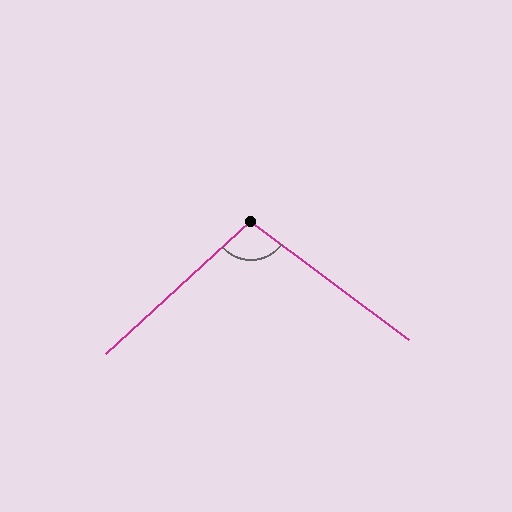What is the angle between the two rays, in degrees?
Approximately 101 degrees.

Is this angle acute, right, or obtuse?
It is obtuse.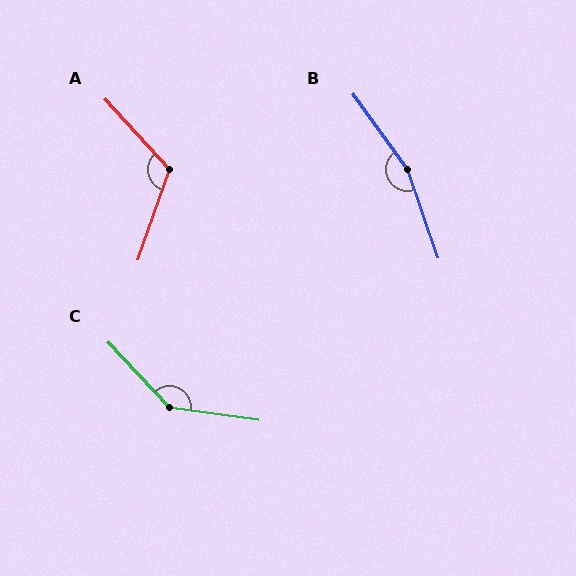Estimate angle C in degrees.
Approximately 141 degrees.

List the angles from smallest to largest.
A (119°), C (141°), B (163°).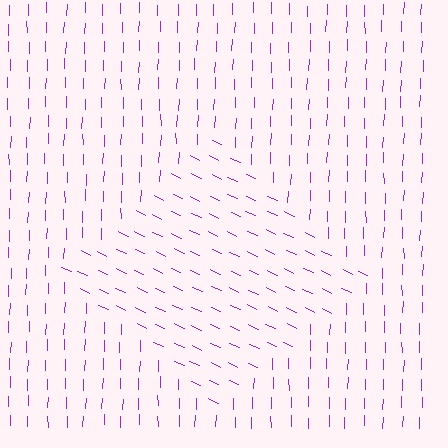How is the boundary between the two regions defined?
The boundary is defined purely by a change in line orientation (approximately 66 degrees difference). All lines are the same color and thickness.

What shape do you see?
I see a diamond.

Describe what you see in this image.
The image is filled with small purple line segments. A diamond region in the image has lines oriented differently from the surrounding lines, creating a visible texture boundary.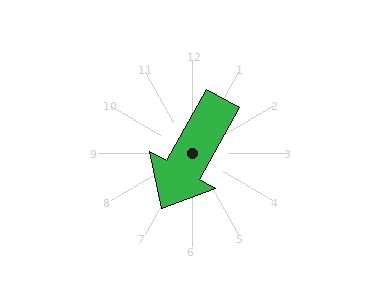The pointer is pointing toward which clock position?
Roughly 7 o'clock.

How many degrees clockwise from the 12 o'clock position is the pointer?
Approximately 209 degrees.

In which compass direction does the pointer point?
Southwest.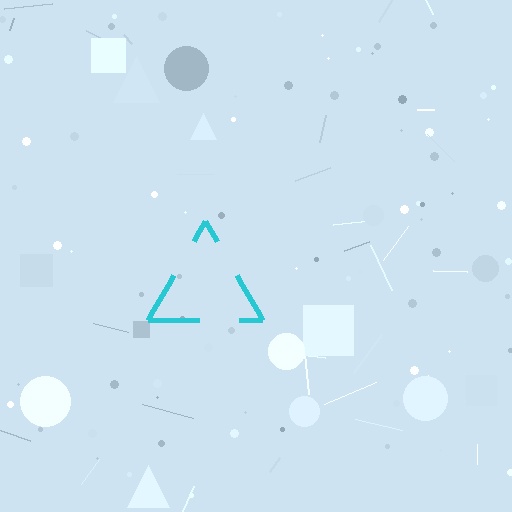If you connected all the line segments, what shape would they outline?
They would outline a triangle.